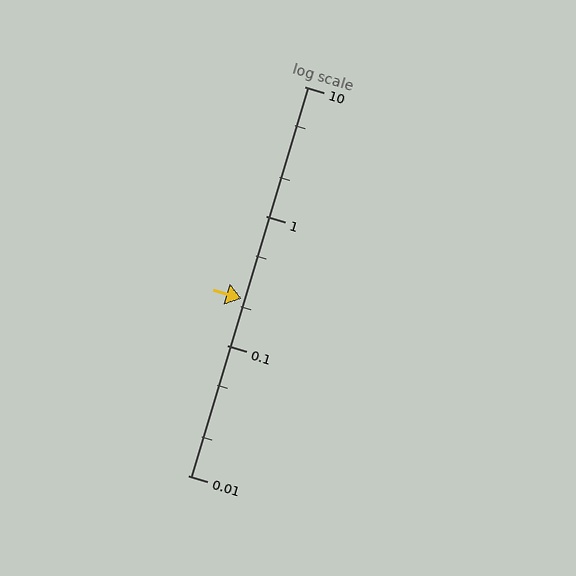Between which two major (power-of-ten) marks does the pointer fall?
The pointer is between 0.1 and 1.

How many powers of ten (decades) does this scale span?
The scale spans 3 decades, from 0.01 to 10.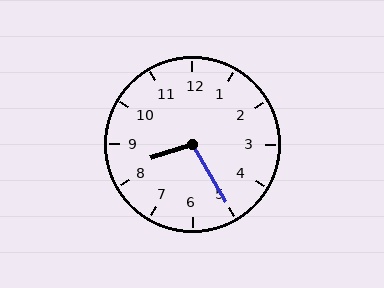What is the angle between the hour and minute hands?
Approximately 102 degrees.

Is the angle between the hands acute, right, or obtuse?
It is obtuse.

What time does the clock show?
8:25.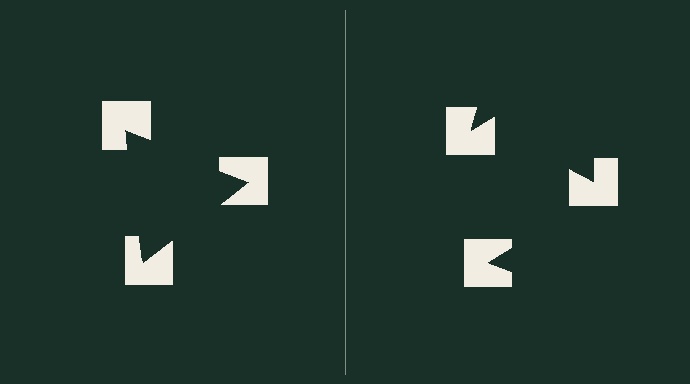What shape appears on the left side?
An illusory triangle.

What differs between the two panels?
The notched squares are positioned identically on both sides; only the wedge orientations differ. On the left they align to a triangle; on the right they are misaligned.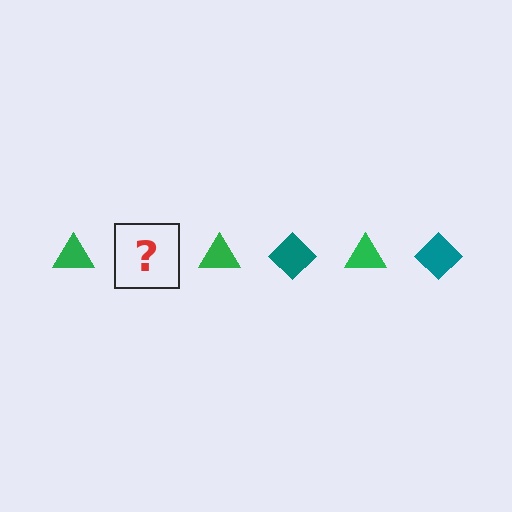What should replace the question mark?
The question mark should be replaced with a teal diamond.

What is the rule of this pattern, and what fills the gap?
The rule is that the pattern alternates between green triangle and teal diamond. The gap should be filled with a teal diamond.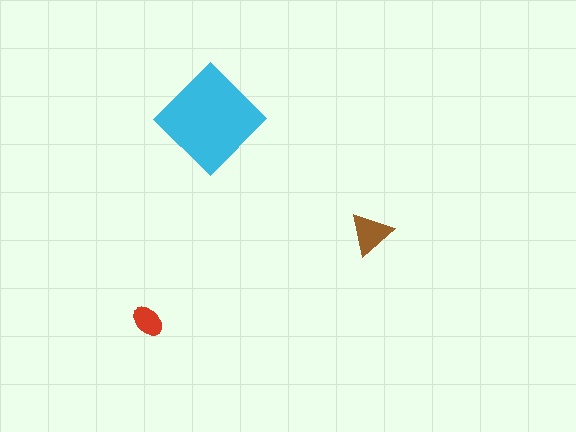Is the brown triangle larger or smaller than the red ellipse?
Larger.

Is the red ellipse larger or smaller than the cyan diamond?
Smaller.